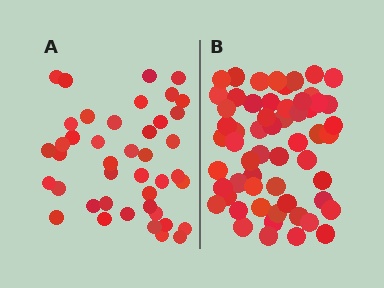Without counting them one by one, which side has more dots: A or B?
Region B (the right region) has more dots.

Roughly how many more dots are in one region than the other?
Region B has approximately 15 more dots than region A.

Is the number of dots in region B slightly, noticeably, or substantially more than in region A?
Region B has noticeably more, but not dramatically so. The ratio is roughly 1.4 to 1.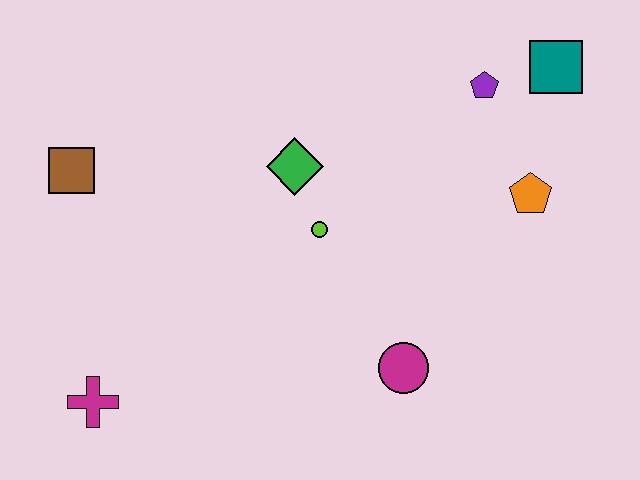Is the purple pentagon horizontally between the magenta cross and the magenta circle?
No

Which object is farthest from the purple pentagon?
The magenta cross is farthest from the purple pentagon.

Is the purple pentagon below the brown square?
No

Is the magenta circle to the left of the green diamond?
No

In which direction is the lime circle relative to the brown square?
The lime circle is to the right of the brown square.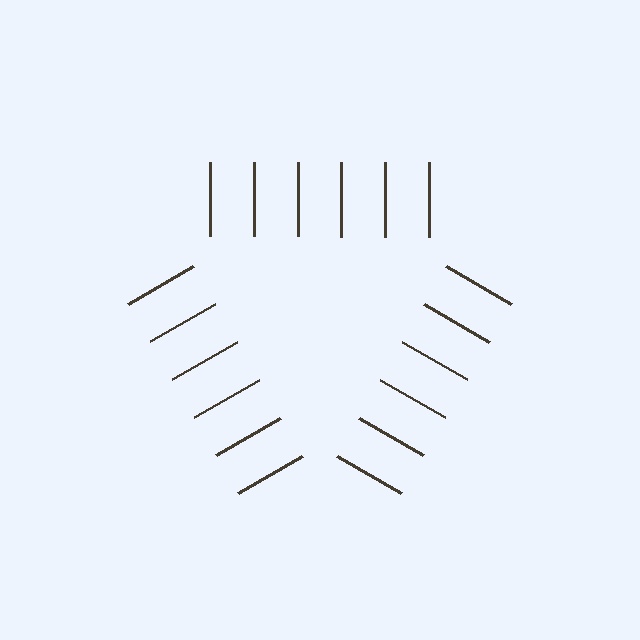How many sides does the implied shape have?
3 sides — the line-ends trace a triangle.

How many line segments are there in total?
18 — 6 along each of the 3 edges.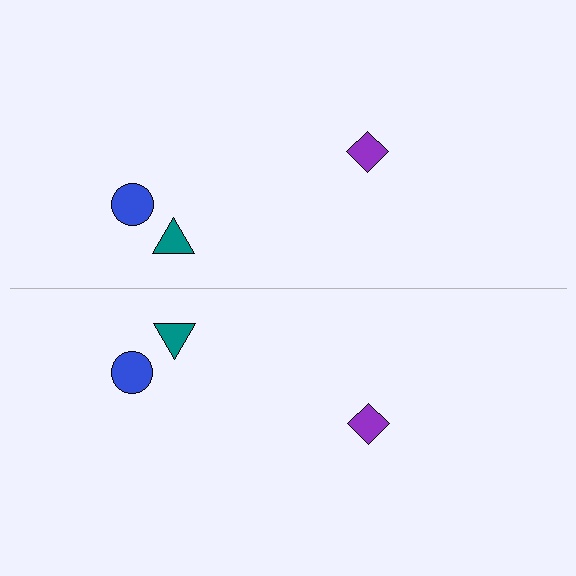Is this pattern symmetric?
Yes, this pattern has bilateral (reflection) symmetry.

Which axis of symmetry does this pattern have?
The pattern has a horizontal axis of symmetry running through the center of the image.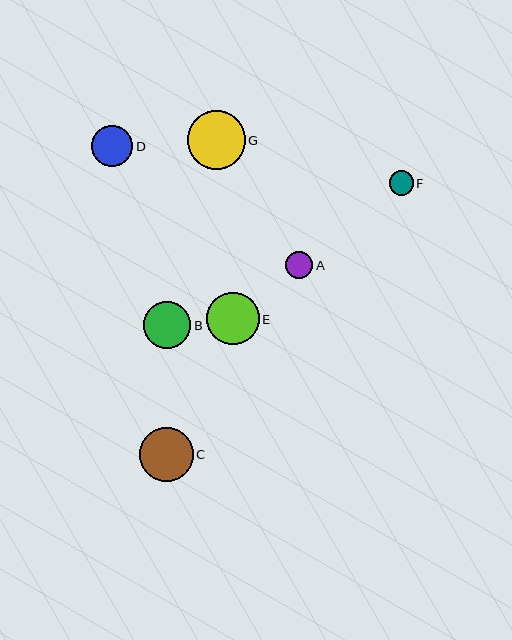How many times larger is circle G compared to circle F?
Circle G is approximately 2.4 times the size of circle F.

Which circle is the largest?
Circle G is the largest with a size of approximately 58 pixels.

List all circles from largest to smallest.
From largest to smallest: G, C, E, B, D, A, F.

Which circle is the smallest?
Circle F is the smallest with a size of approximately 24 pixels.